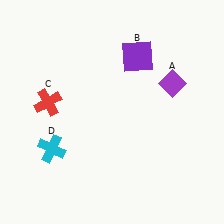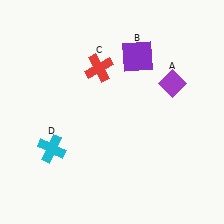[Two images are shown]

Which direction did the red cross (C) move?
The red cross (C) moved right.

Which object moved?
The red cross (C) moved right.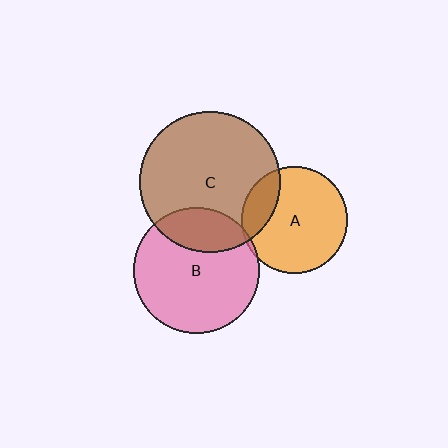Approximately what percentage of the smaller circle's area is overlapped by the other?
Approximately 20%.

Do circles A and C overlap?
Yes.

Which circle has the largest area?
Circle C (brown).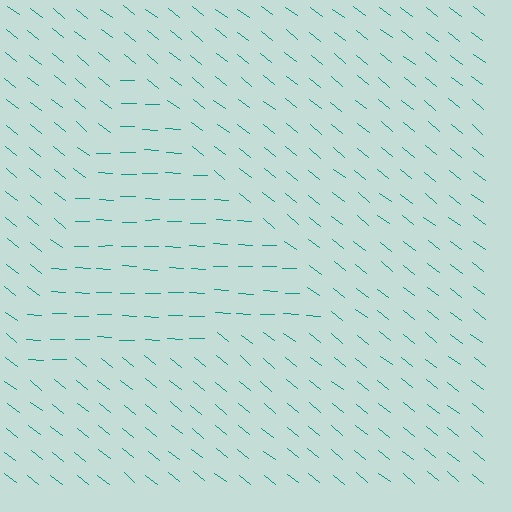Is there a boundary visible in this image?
Yes, there is a texture boundary formed by a change in line orientation.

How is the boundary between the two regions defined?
The boundary is defined purely by a change in line orientation (approximately 37 degrees difference). All lines are the same color and thickness.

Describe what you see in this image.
The image is filled with small teal line segments. A triangle region in the image has lines oriented differently from the surrounding lines, creating a visible texture boundary.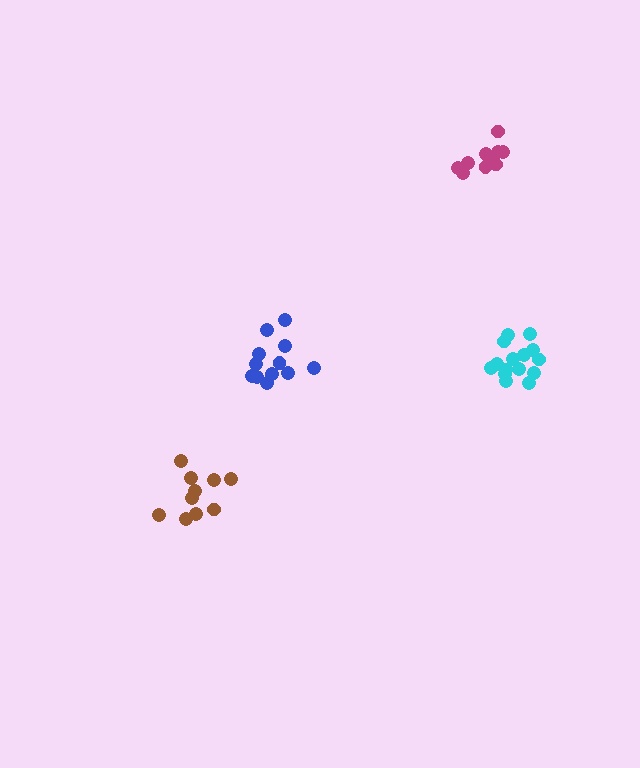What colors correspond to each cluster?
The clusters are colored: blue, magenta, brown, cyan.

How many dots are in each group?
Group 1: 12 dots, Group 2: 10 dots, Group 3: 10 dots, Group 4: 15 dots (47 total).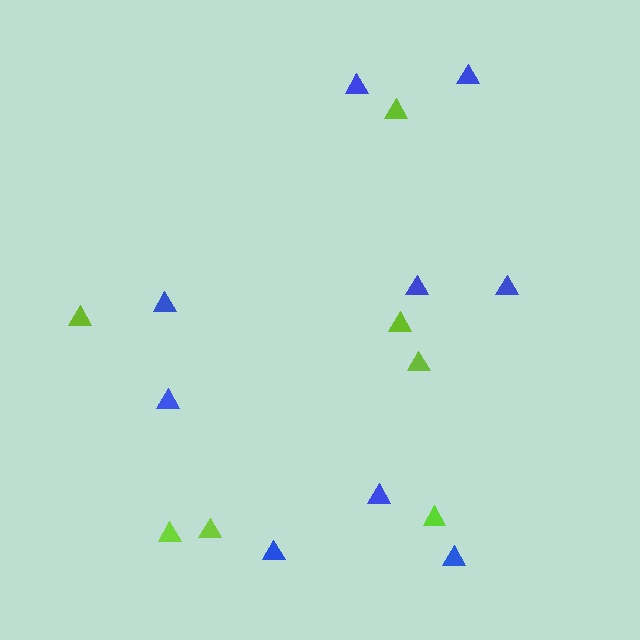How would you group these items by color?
There are 2 groups: one group of lime triangles (7) and one group of blue triangles (9).